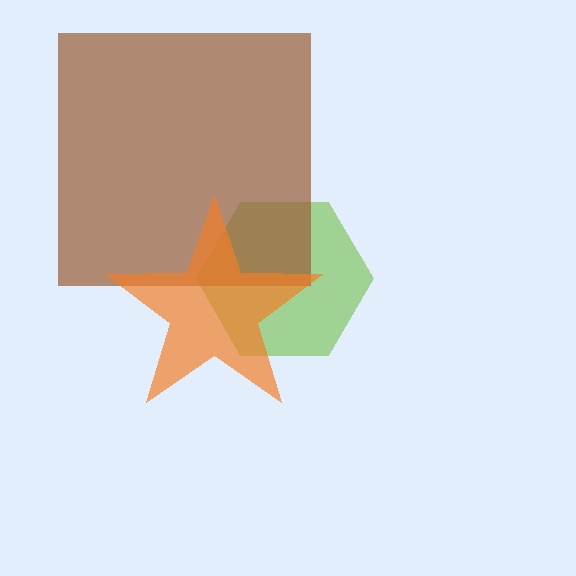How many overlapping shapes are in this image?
There are 3 overlapping shapes in the image.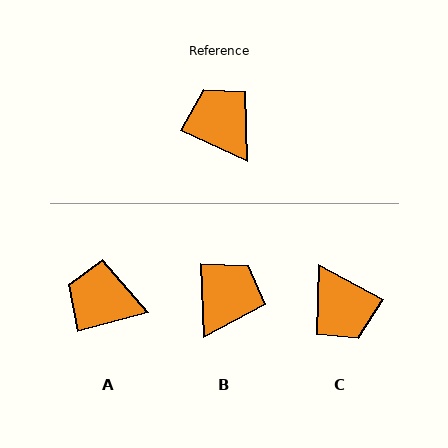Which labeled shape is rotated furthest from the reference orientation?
C, about 177 degrees away.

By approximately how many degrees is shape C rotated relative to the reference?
Approximately 177 degrees counter-clockwise.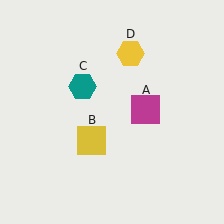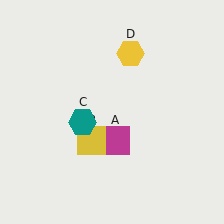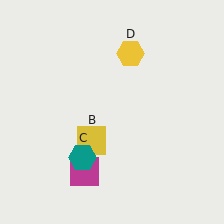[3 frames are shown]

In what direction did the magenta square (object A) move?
The magenta square (object A) moved down and to the left.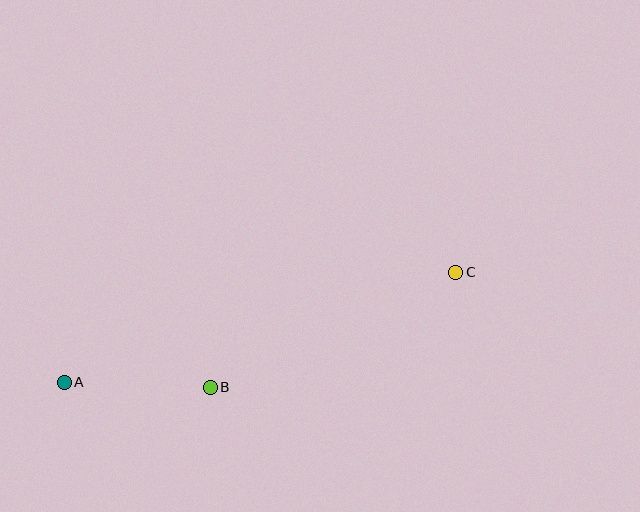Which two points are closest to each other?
Points A and B are closest to each other.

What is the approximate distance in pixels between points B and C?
The distance between B and C is approximately 271 pixels.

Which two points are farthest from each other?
Points A and C are farthest from each other.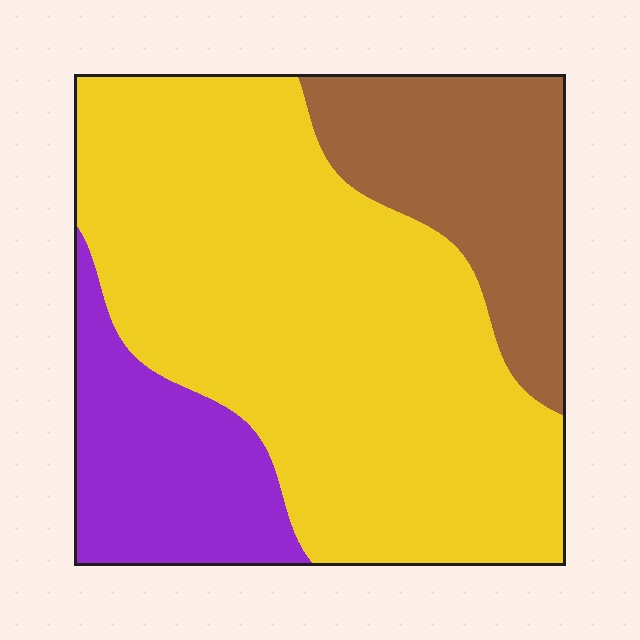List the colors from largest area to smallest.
From largest to smallest: yellow, brown, purple.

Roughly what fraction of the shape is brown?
Brown covers about 20% of the shape.